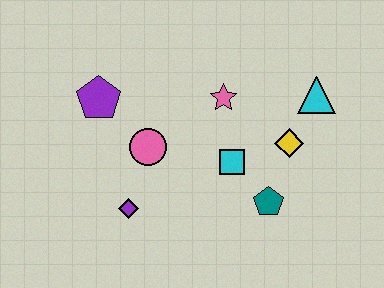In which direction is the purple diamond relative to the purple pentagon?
The purple diamond is below the purple pentagon.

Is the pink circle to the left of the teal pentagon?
Yes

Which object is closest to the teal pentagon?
The cyan square is closest to the teal pentagon.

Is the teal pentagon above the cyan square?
No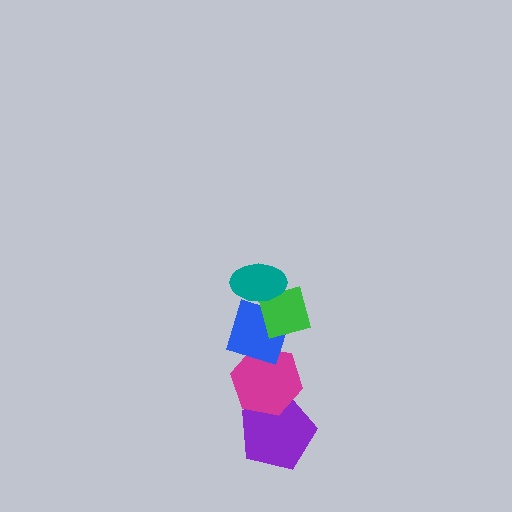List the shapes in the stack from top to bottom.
From top to bottom: the teal ellipse, the green diamond, the blue diamond, the magenta hexagon, the purple pentagon.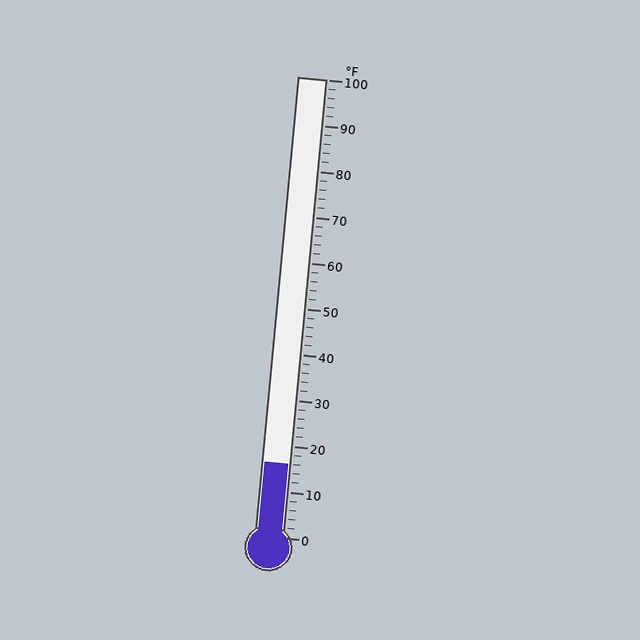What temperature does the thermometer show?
The thermometer shows approximately 16°F.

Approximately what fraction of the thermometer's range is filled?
The thermometer is filled to approximately 15% of its range.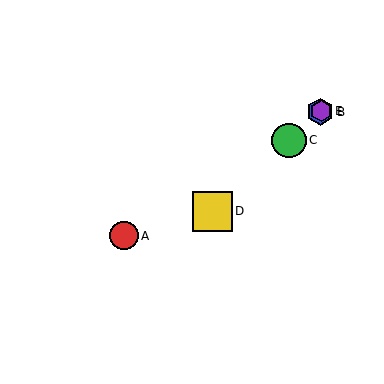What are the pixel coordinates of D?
Object D is at (212, 211).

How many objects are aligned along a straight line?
4 objects (B, C, D, E) are aligned along a straight line.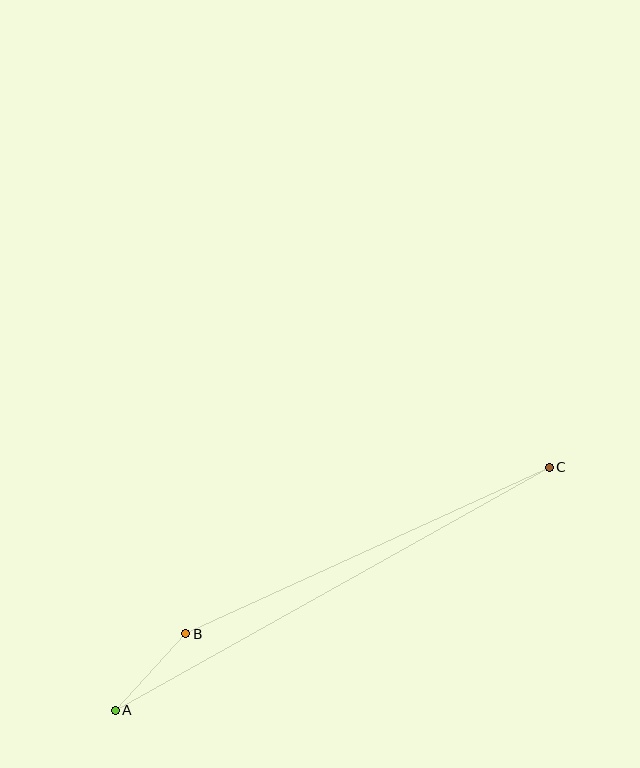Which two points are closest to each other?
Points A and B are closest to each other.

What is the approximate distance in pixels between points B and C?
The distance between B and C is approximately 400 pixels.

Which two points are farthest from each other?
Points A and C are farthest from each other.